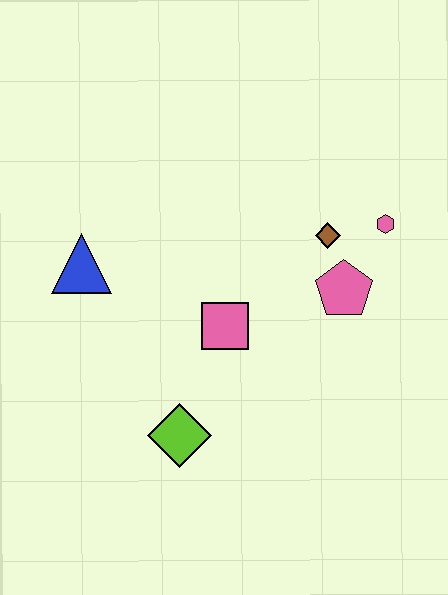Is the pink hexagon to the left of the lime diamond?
No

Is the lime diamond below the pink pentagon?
Yes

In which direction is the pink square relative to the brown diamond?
The pink square is to the left of the brown diamond.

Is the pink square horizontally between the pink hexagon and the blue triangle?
Yes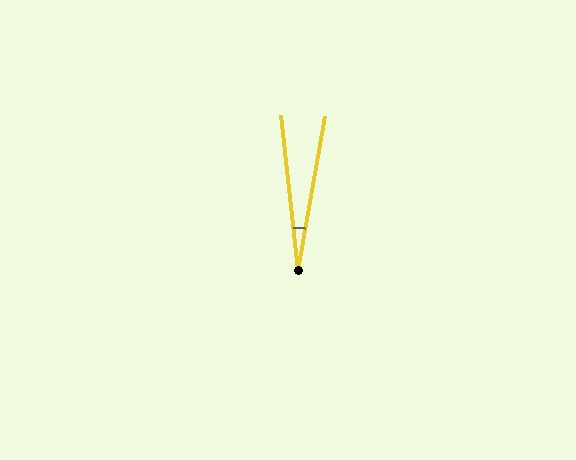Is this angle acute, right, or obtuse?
It is acute.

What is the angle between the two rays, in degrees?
Approximately 16 degrees.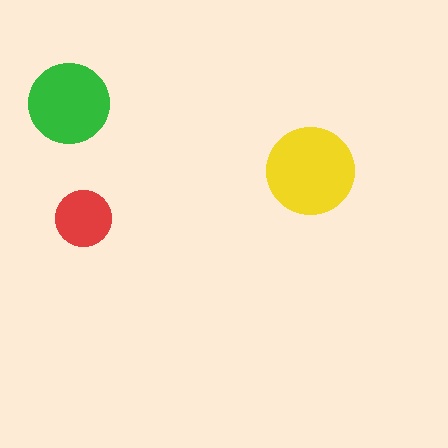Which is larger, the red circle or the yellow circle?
The yellow one.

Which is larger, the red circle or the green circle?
The green one.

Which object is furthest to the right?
The yellow circle is rightmost.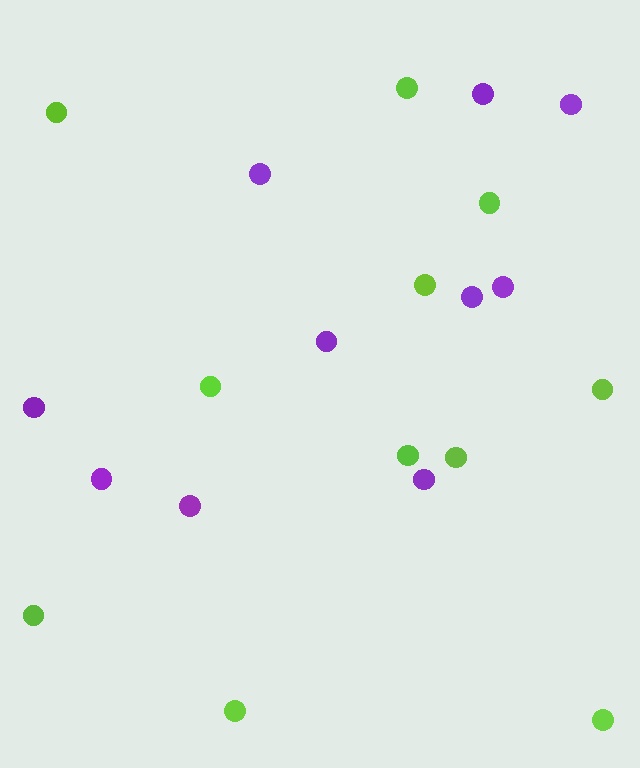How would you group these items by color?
There are 2 groups: one group of purple circles (10) and one group of lime circles (11).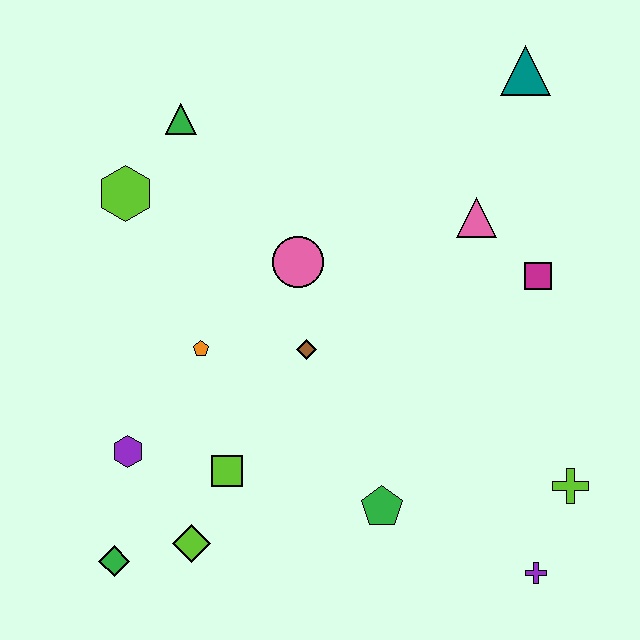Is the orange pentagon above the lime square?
Yes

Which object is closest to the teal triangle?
The pink triangle is closest to the teal triangle.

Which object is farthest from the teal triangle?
The green diamond is farthest from the teal triangle.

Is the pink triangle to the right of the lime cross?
No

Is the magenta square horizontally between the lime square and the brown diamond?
No